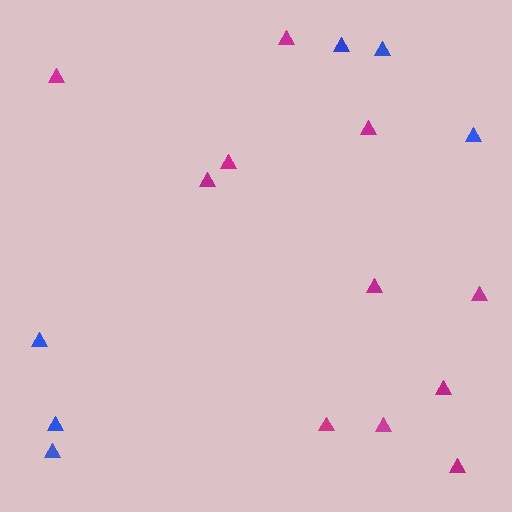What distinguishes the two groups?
There are 2 groups: one group of magenta triangles (11) and one group of blue triangles (6).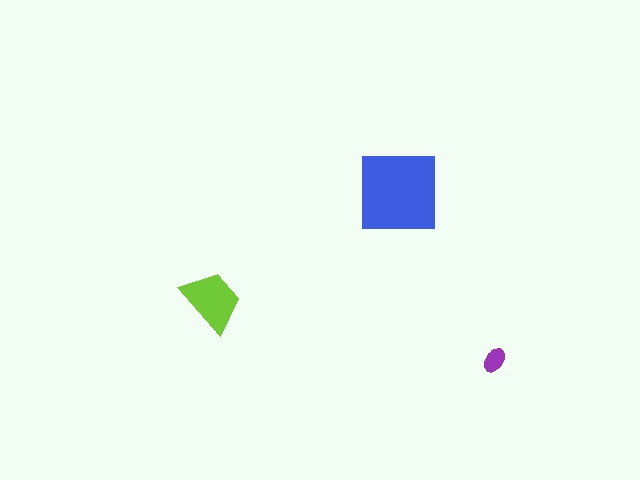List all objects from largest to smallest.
The blue square, the lime trapezoid, the purple ellipse.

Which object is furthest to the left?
The lime trapezoid is leftmost.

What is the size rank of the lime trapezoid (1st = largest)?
2nd.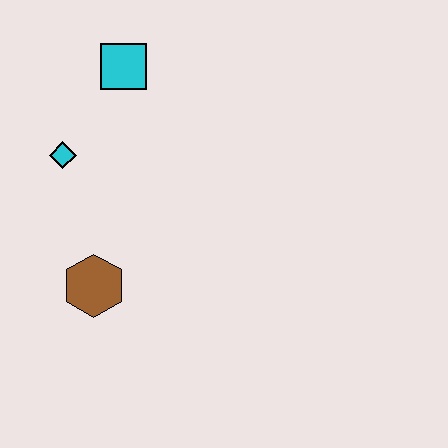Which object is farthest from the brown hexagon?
The cyan square is farthest from the brown hexagon.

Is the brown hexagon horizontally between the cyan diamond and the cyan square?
Yes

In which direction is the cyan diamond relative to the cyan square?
The cyan diamond is below the cyan square.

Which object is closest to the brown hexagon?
The cyan diamond is closest to the brown hexagon.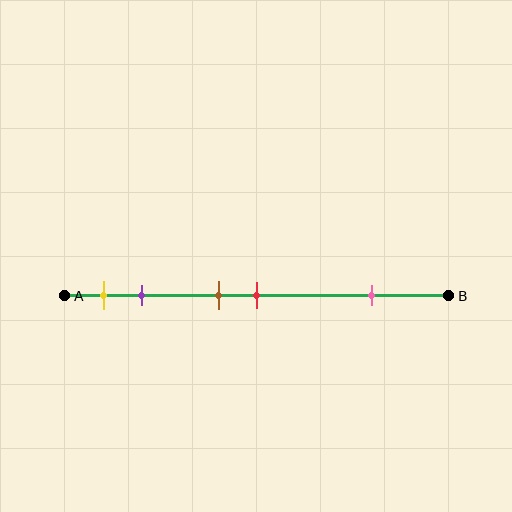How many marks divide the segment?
There are 5 marks dividing the segment.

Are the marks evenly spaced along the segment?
No, the marks are not evenly spaced.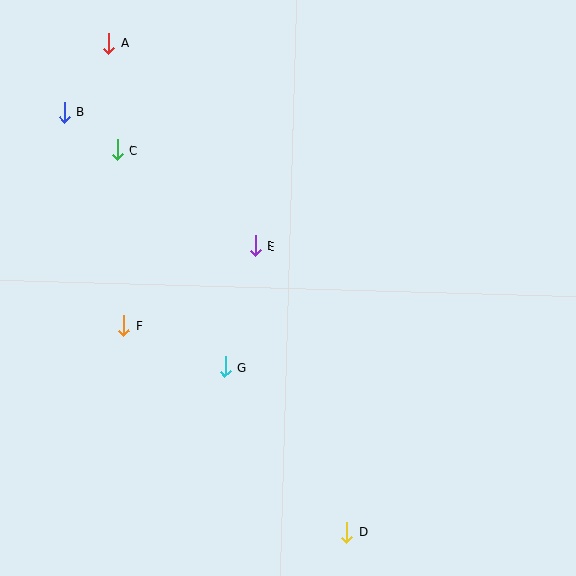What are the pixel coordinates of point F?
Point F is at (124, 326).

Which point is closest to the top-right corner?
Point E is closest to the top-right corner.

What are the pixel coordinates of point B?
Point B is at (64, 112).